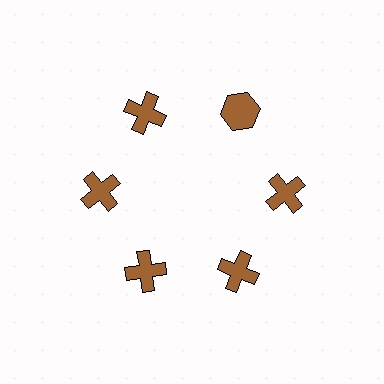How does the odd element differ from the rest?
It has a different shape: hexagon instead of cross.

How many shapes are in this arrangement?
There are 6 shapes arranged in a ring pattern.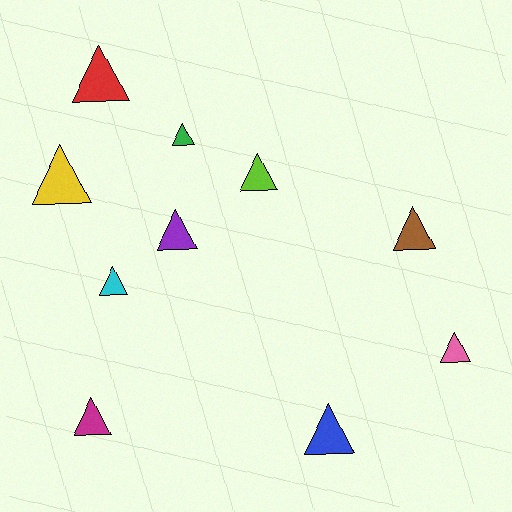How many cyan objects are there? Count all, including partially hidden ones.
There is 1 cyan object.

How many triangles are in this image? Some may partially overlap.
There are 10 triangles.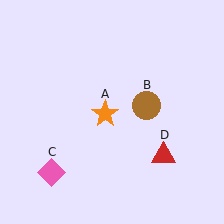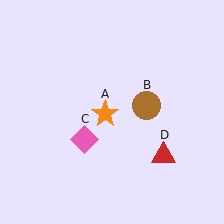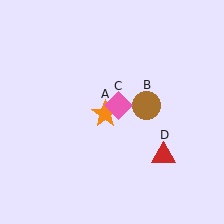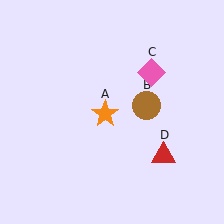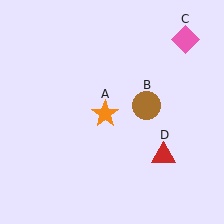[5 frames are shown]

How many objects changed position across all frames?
1 object changed position: pink diamond (object C).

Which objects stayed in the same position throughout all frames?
Orange star (object A) and brown circle (object B) and red triangle (object D) remained stationary.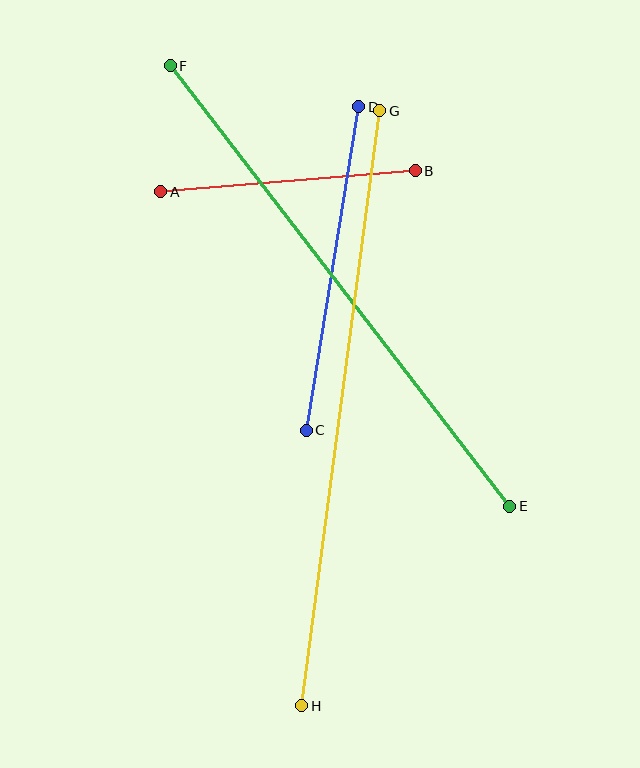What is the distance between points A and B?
The distance is approximately 255 pixels.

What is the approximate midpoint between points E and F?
The midpoint is at approximately (340, 286) pixels.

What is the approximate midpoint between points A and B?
The midpoint is at approximately (288, 181) pixels.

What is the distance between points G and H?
The distance is approximately 600 pixels.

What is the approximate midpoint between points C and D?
The midpoint is at approximately (333, 268) pixels.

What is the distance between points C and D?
The distance is approximately 328 pixels.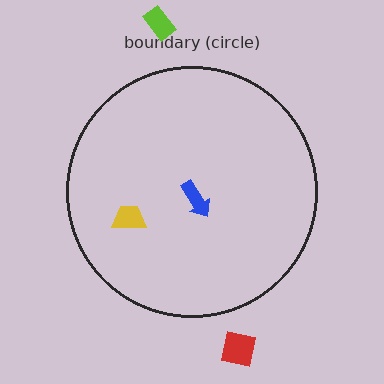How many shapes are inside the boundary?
2 inside, 2 outside.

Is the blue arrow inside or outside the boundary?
Inside.